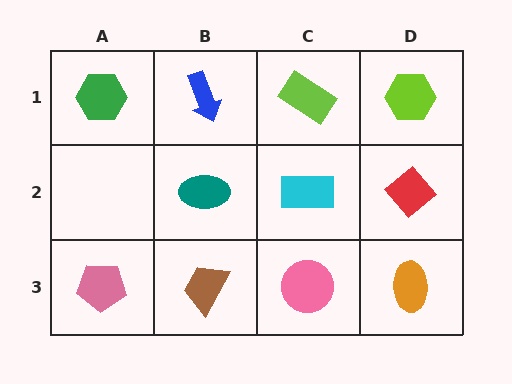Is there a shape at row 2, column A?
No, that cell is empty.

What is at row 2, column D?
A red diamond.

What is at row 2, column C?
A cyan rectangle.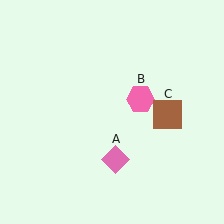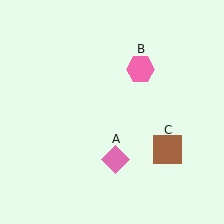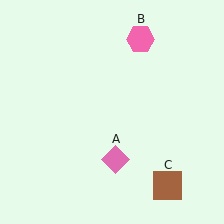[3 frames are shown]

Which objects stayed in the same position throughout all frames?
Pink diamond (object A) remained stationary.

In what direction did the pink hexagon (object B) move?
The pink hexagon (object B) moved up.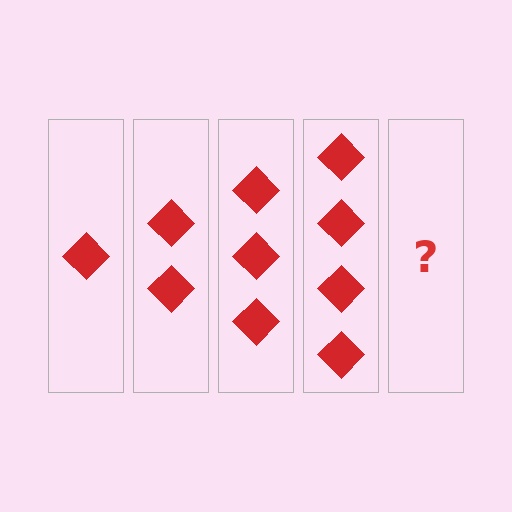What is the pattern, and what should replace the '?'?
The pattern is that each step adds one more diamond. The '?' should be 5 diamonds.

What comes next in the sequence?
The next element should be 5 diamonds.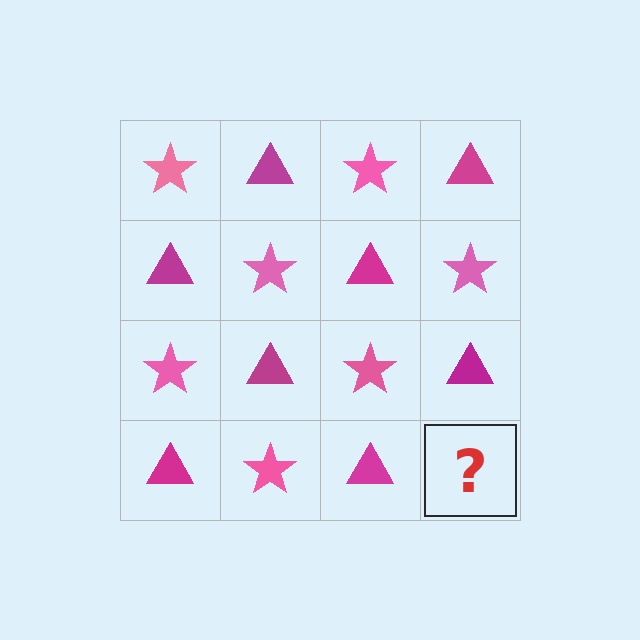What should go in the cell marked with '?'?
The missing cell should contain a pink star.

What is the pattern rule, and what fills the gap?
The rule is that it alternates pink star and magenta triangle in a checkerboard pattern. The gap should be filled with a pink star.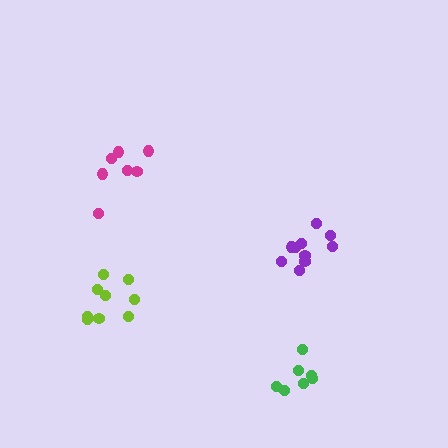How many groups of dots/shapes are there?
There are 4 groups.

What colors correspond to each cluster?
The clusters are colored: magenta, green, lime, purple.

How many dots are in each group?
Group 1: 7 dots, Group 2: 7 dots, Group 3: 9 dots, Group 4: 10 dots (33 total).